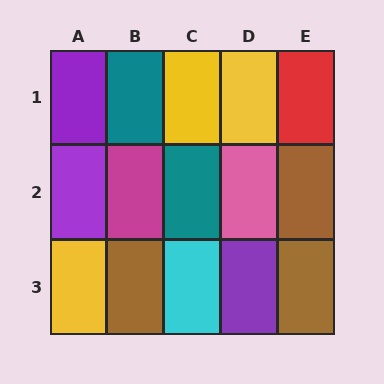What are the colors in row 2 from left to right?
Purple, magenta, teal, pink, brown.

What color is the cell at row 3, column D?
Purple.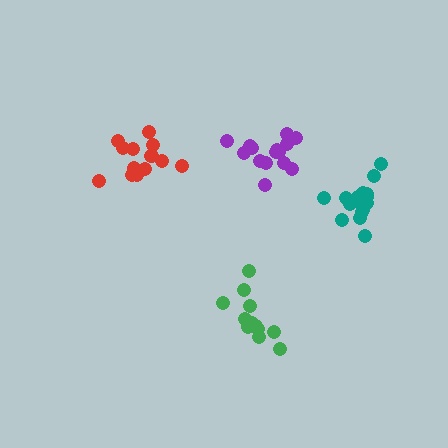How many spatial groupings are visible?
There are 4 spatial groupings.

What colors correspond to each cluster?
The clusters are colored: teal, purple, green, red.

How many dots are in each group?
Group 1: 16 dots, Group 2: 15 dots, Group 3: 12 dots, Group 4: 13 dots (56 total).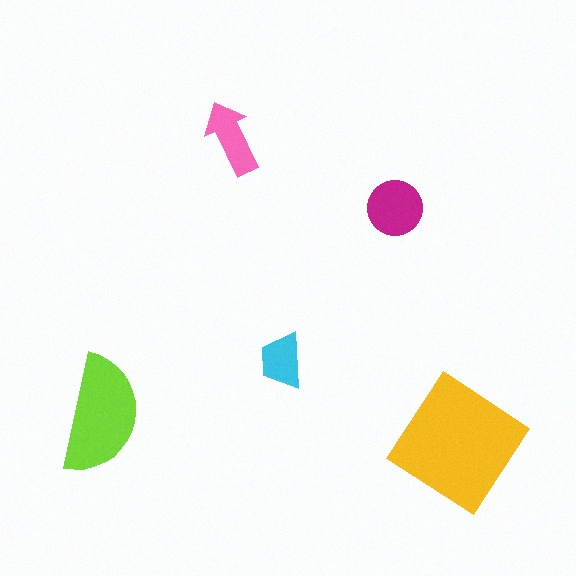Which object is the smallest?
The cyan trapezoid.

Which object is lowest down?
The yellow diamond is bottommost.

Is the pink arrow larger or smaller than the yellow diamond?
Smaller.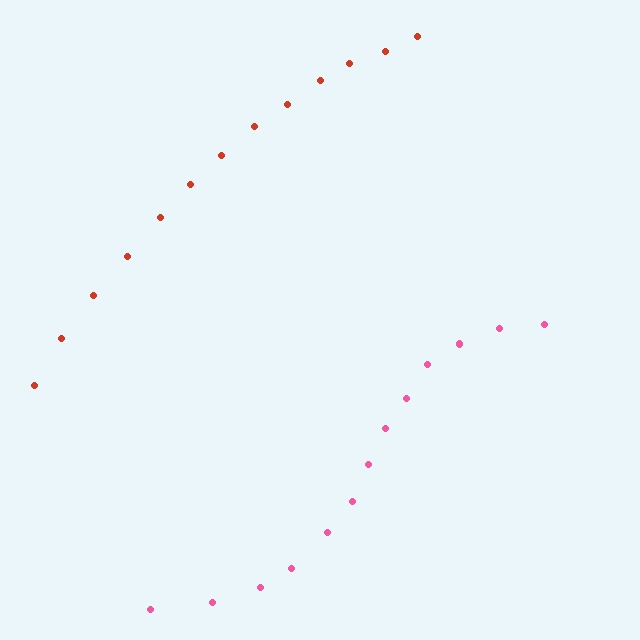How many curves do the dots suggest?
There are 2 distinct paths.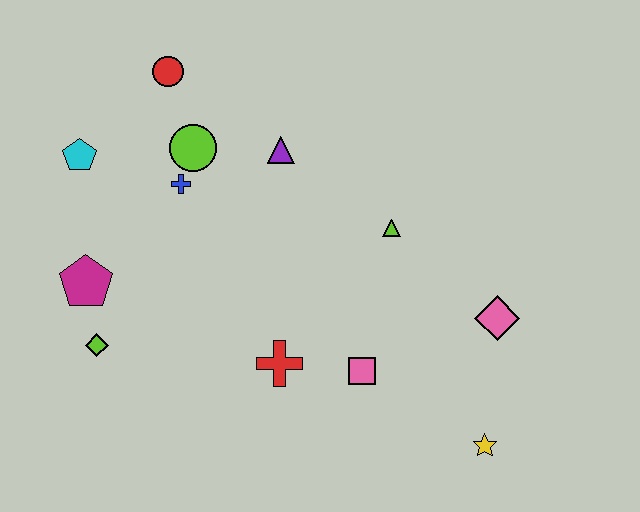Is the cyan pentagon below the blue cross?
No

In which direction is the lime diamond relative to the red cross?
The lime diamond is to the left of the red cross.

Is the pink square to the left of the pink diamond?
Yes